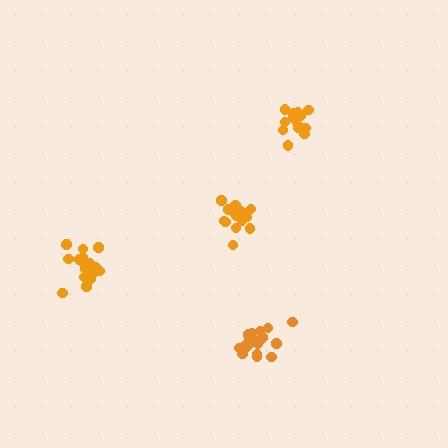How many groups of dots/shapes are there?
There are 4 groups.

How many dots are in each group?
Group 1: 21 dots, Group 2: 17 dots, Group 3: 17 dots, Group 4: 18 dots (73 total).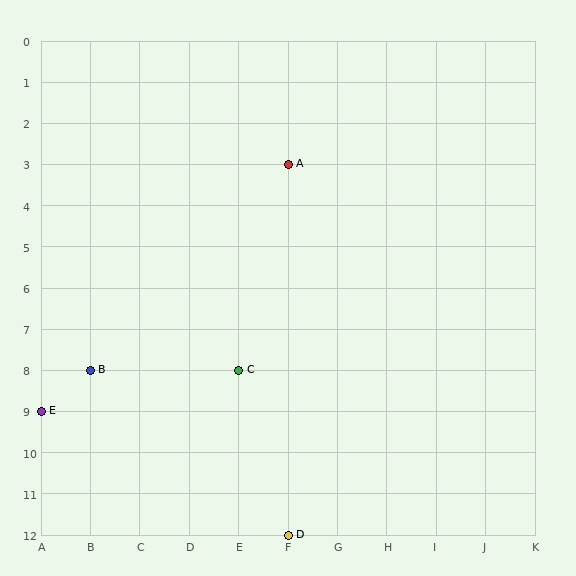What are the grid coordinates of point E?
Point E is at grid coordinates (A, 9).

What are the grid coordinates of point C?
Point C is at grid coordinates (E, 8).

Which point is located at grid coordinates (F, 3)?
Point A is at (F, 3).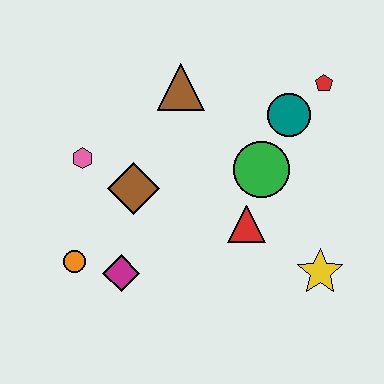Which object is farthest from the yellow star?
The pink hexagon is farthest from the yellow star.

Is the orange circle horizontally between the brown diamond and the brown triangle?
No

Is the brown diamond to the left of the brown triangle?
Yes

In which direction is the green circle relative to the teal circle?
The green circle is below the teal circle.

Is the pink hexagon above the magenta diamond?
Yes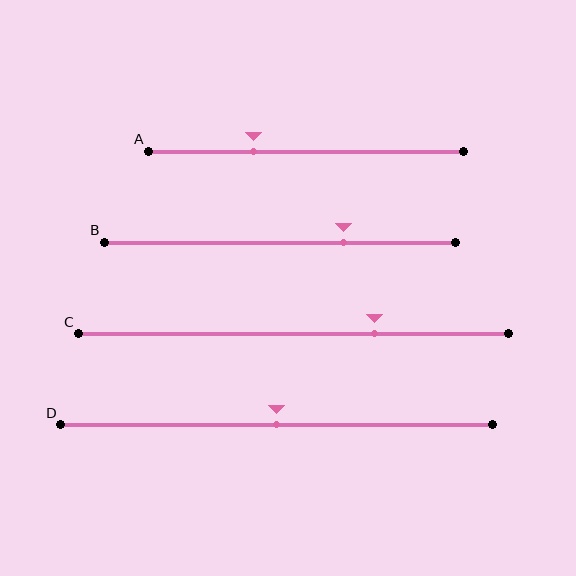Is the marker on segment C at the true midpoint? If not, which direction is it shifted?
No, the marker on segment C is shifted to the right by about 19% of the segment length.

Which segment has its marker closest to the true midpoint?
Segment D has its marker closest to the true midpoint.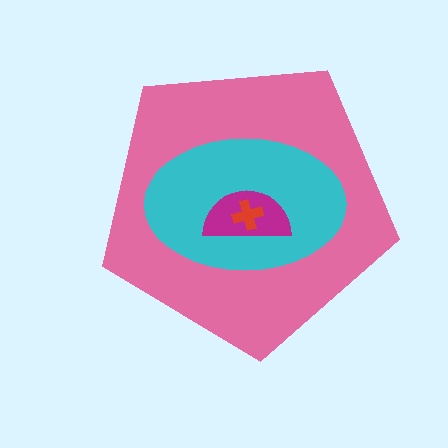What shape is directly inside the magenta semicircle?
The red cross.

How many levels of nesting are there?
4.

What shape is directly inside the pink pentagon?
The cyan ellipse.